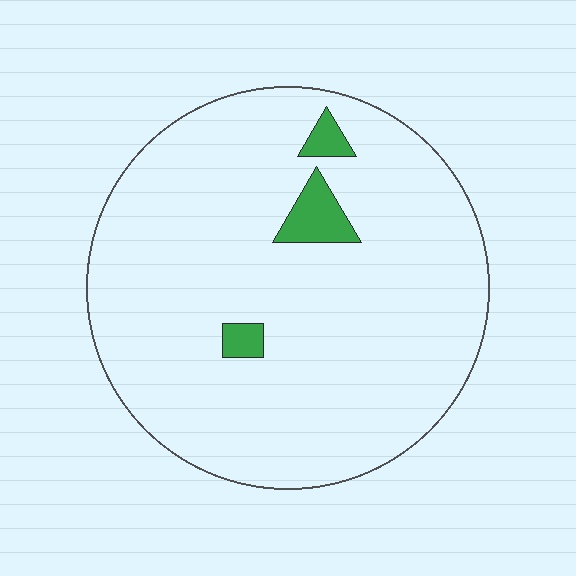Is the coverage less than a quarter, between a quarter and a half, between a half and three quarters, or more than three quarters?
Less than a quarter.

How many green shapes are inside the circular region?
3.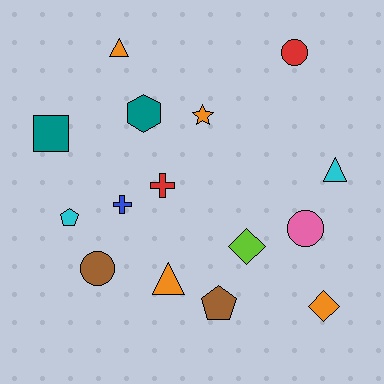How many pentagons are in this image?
There are 2 pentagons.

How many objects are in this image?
There are 15 objects.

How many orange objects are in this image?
There are 4 orange objects.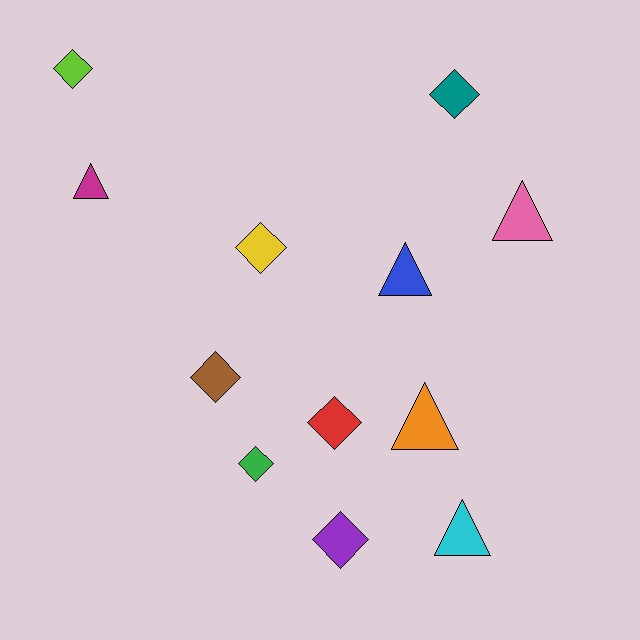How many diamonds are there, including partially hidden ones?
There are 7 diamonds.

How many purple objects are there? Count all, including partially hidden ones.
There is 1 purple object.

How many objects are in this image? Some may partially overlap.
There are 12 objects.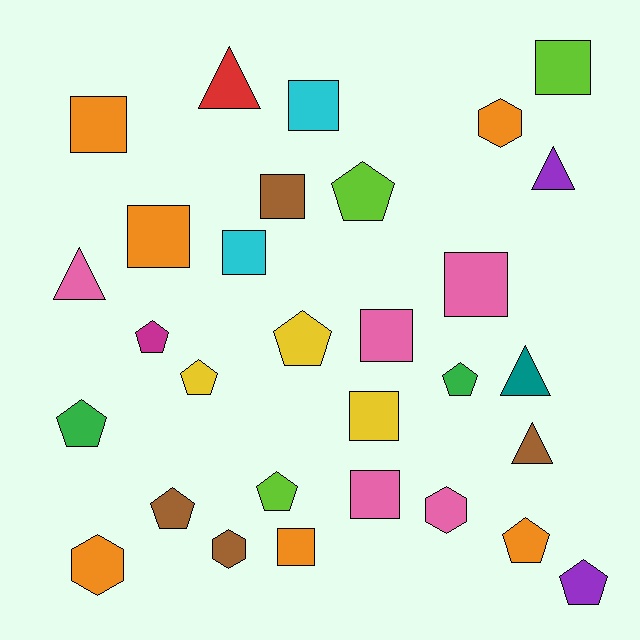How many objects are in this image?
There are 30 objects.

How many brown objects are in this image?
There are 4 brown objects.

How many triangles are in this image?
There are 5 triangles.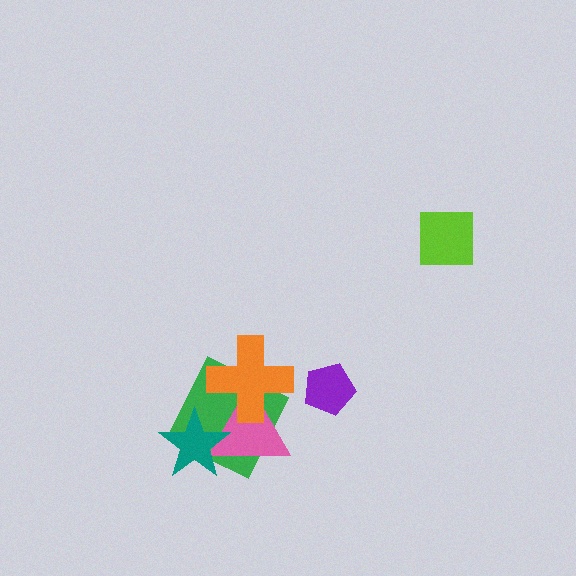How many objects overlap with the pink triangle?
3 objects overlap with the pink triangle.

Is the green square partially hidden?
Yes, it is partially covered by another shape.